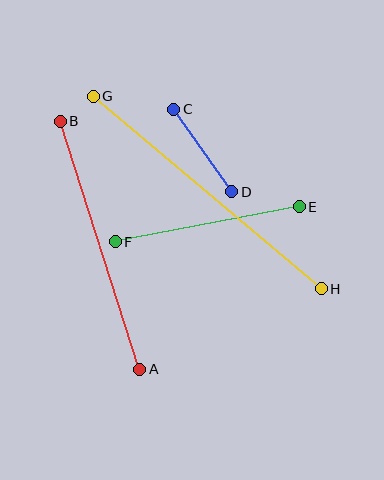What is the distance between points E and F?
The distance is approximately 187 pixels.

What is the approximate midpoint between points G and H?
The midpoint is at approximately (207, 193) pixels.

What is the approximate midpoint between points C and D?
The midpoint is at approximately (203, 150) pixels.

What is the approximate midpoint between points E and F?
The midpoint is at approximately (207, 224) pixels.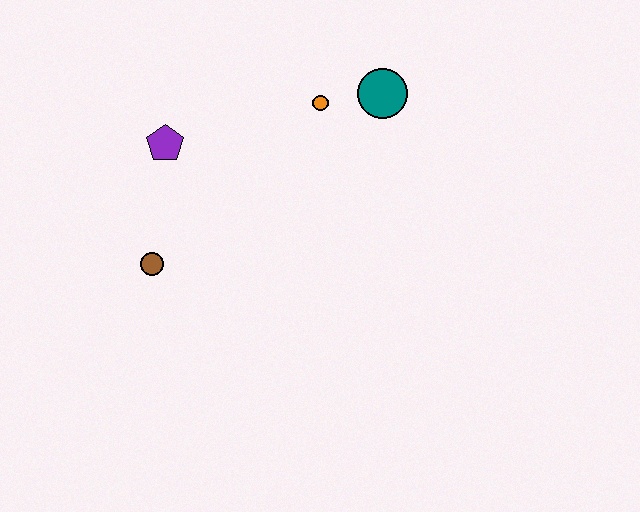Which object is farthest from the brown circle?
The teal circle is farthest from the brown circle.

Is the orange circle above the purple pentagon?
Yes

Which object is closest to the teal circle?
The orange circle is closest to the teal circle.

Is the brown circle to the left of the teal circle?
Yes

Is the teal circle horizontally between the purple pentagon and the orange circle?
No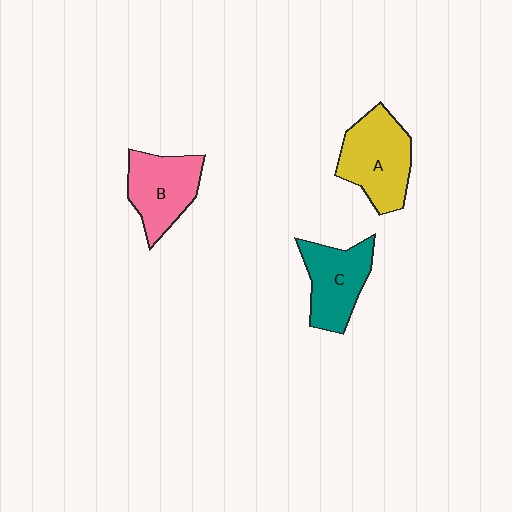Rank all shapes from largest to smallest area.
From largest to smallest: A (yellow), B (pink), C (teal).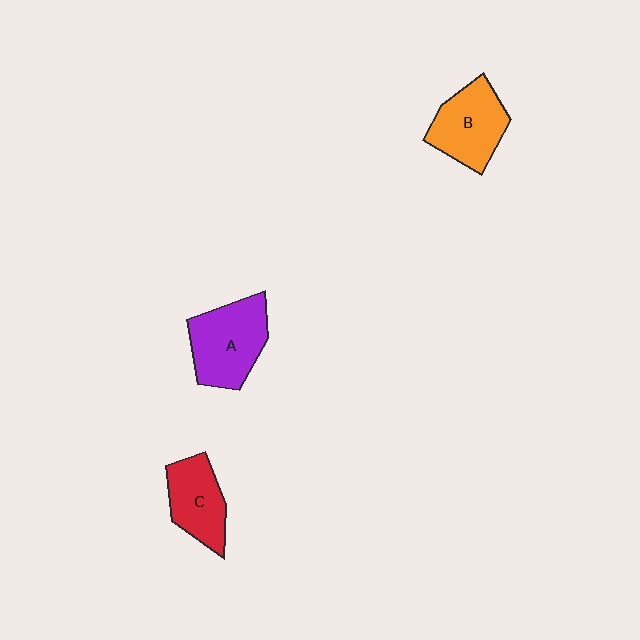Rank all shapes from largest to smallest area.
From largest to smallest: A (purple), B (orange), C (red).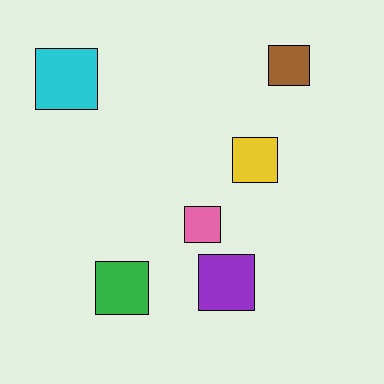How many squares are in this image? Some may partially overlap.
There are 6 squares.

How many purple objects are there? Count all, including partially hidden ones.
There is 1 purple object.